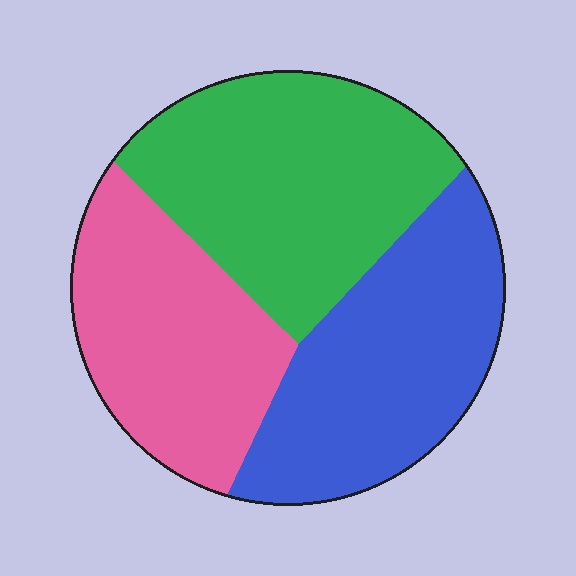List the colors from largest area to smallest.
From largest to smallest: green, blue, pink.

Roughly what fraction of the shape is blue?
Blue takes up between a quarter and a half of the shape.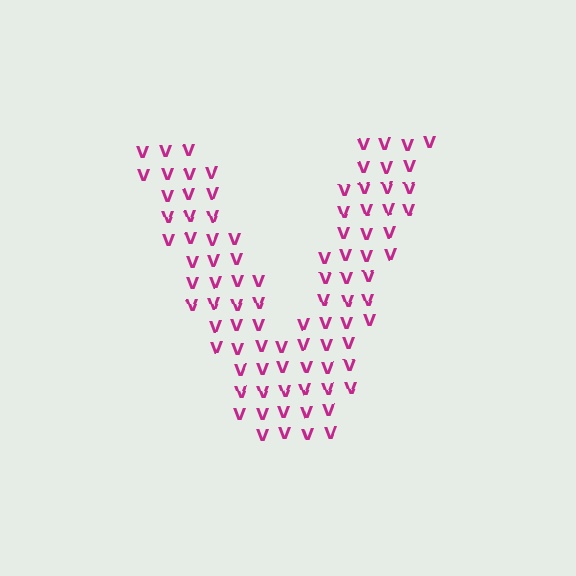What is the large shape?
The large shape is the letter V.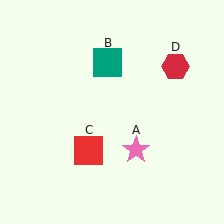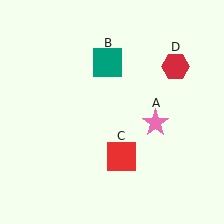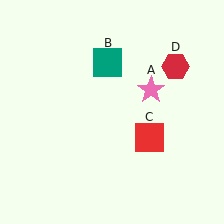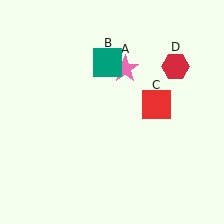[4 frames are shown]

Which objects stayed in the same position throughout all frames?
Teal square (object B) and red hexagon (object D) remained stationary.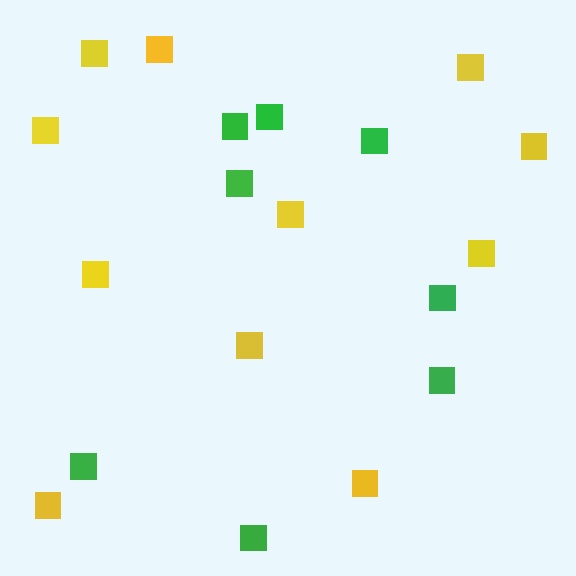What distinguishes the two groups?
There are 2 groups: one group of yellow squares (11) and one group of green squares (8).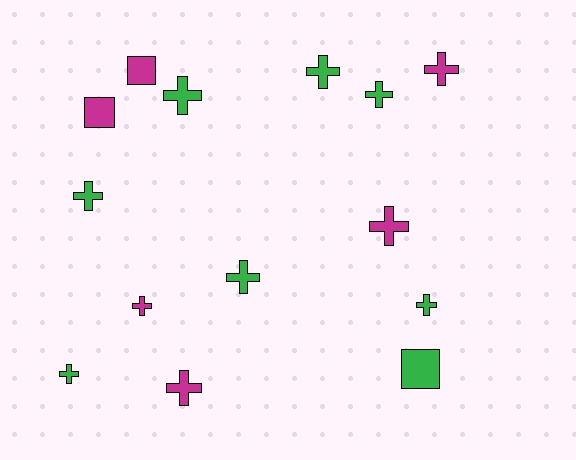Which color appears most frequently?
Green, with 8 objects.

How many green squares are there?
There is 1 green square.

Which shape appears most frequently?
Cross, with 11 objects.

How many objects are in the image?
There are 14 objects.